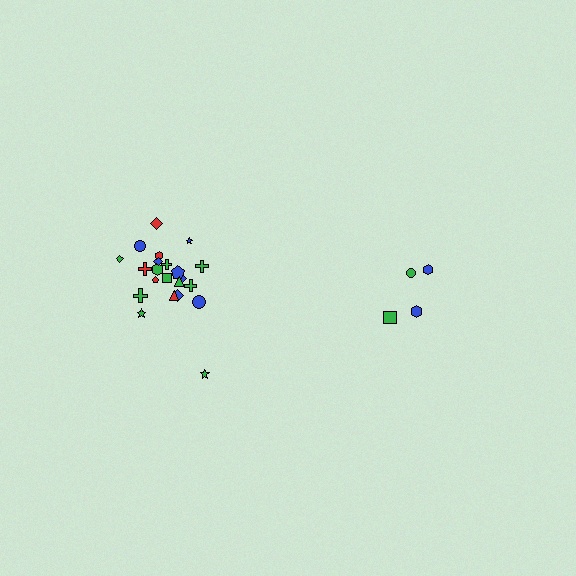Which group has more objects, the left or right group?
The left group.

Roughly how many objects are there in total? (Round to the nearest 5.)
Roughly 25 objects in total.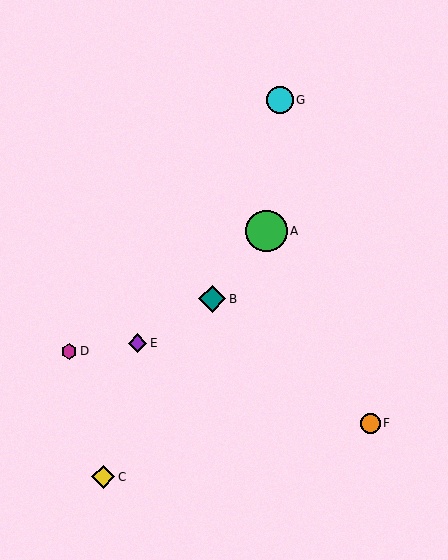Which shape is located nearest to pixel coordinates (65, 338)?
The magenta hexagon (labeled D) at (69, 351) is nearest to that location.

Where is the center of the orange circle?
The center of the orange circle is at (370, 423).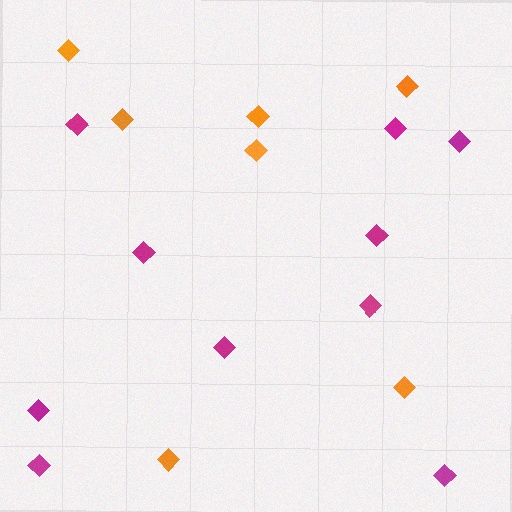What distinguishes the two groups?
There are 2 groups: one group of orange diamonds (7) and one group of magenta diamonds (10).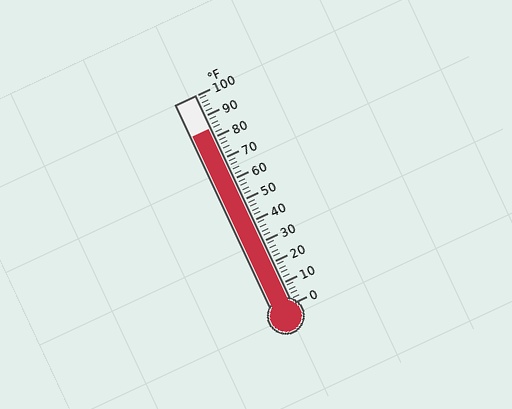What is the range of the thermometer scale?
The thermometer scale ranges from 0°F to 100°F.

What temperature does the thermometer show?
The thermometer shows approximately 84°F.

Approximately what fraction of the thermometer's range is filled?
The thermometer is filled to approximately 85% of its range.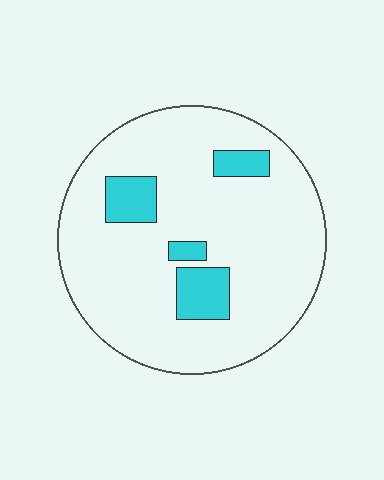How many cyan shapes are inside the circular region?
4.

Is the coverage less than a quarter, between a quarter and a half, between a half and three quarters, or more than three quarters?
Less than a quarter.